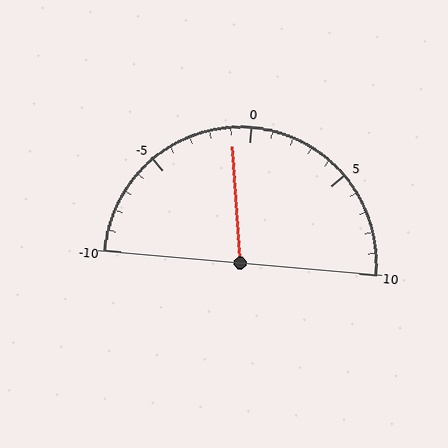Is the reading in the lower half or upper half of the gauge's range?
The reading is in the lower half of the range (-10 to 10).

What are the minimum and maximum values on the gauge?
The gauge ranges from -10 to 10.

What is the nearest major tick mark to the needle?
The nearest major tick mark is 0.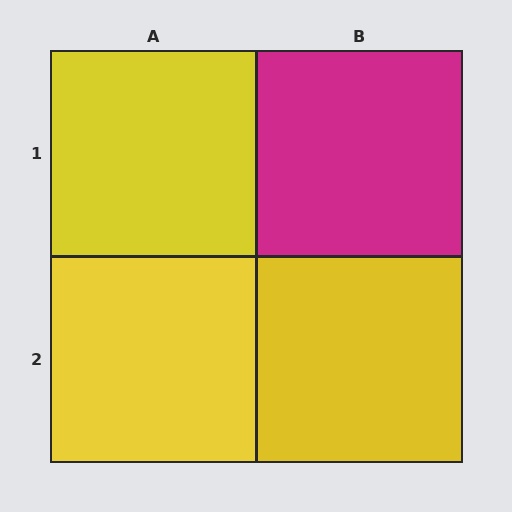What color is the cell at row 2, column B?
Yellow.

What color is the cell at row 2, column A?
Yellow.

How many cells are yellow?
3 cells are yellow.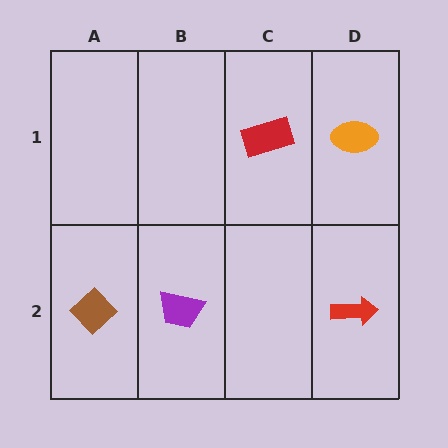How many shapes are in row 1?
2 shapes.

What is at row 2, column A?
A brown diamond.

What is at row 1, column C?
A red rectangle.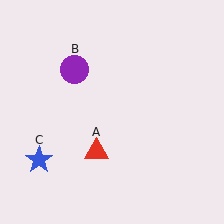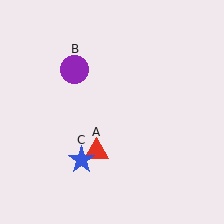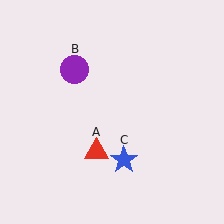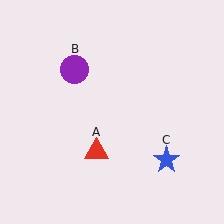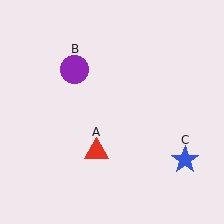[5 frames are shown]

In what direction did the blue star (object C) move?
The blue star (object C) moved right.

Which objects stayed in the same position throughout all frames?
Red triangle (object A) and purple circle (object B) remained stationary.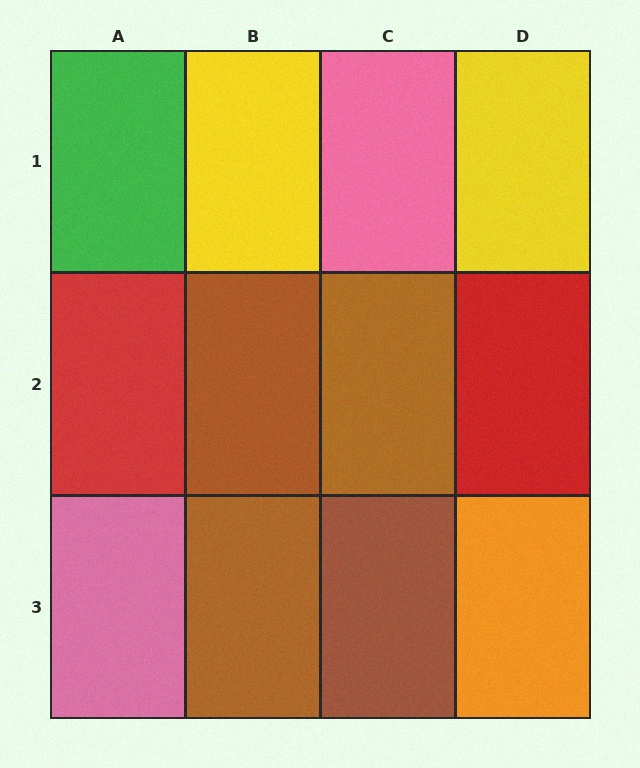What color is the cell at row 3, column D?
Orange.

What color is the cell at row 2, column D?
Red.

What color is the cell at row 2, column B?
Brown.